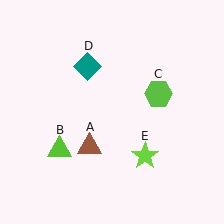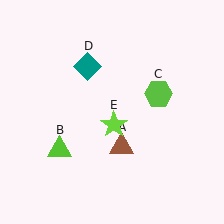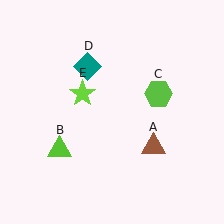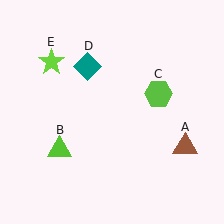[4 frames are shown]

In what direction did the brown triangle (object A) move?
The brown triangle (object A) moved right.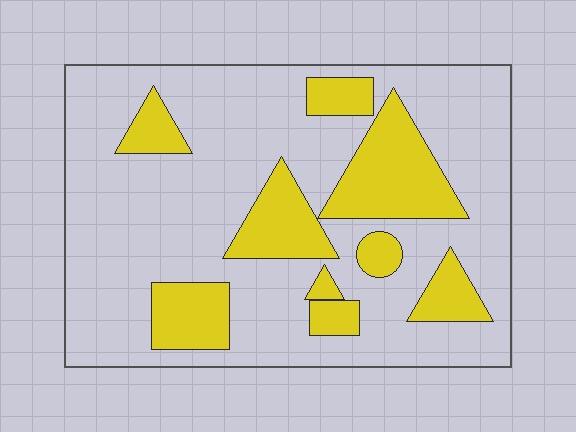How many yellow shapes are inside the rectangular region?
9.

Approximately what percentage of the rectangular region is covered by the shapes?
Approximately 25%.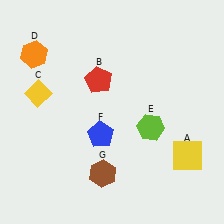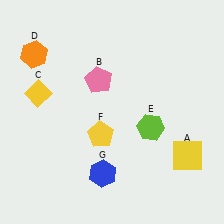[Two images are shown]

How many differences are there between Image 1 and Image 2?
There are 3 differences between the two images.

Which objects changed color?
B changed from red to pink. F changed from blue to yellow. G changed from brown to blue.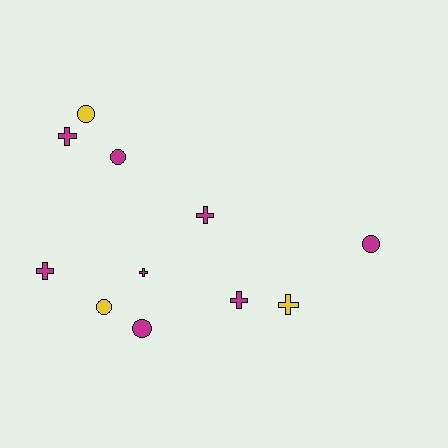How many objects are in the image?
There are 11 objects.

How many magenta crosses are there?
There are 5 magenta crosses.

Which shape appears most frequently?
Cross, with 6 objects.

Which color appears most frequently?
Magenta, with 8 objects.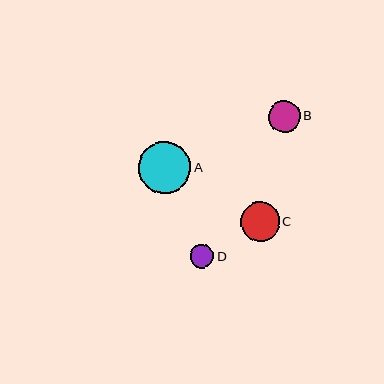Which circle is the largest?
Circle A is the largest with a size of approximately 52 pixels.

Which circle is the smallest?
Circle D is the smallest with a size of approximately 24 pixels.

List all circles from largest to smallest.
From largest to smallest: A, C, B, D.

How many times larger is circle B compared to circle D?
Circle B is approximately 1.3 times the size of circle D.